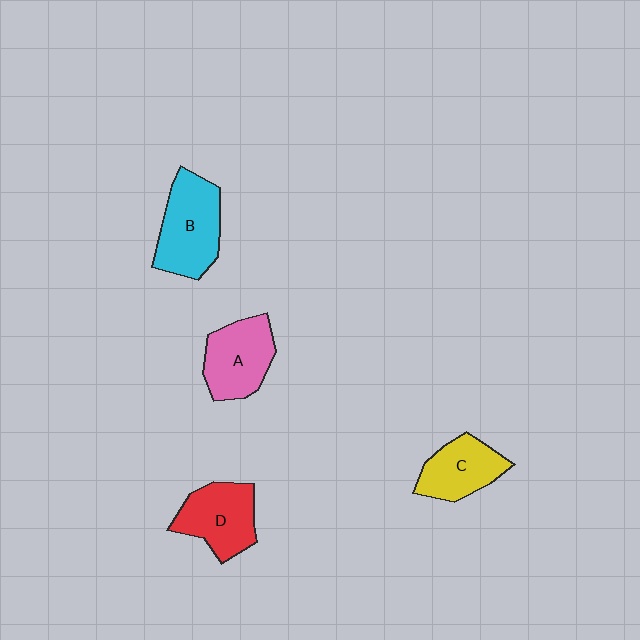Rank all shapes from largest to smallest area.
From largest to smallest: B (cyan), A (pink), D (red), C (yellow).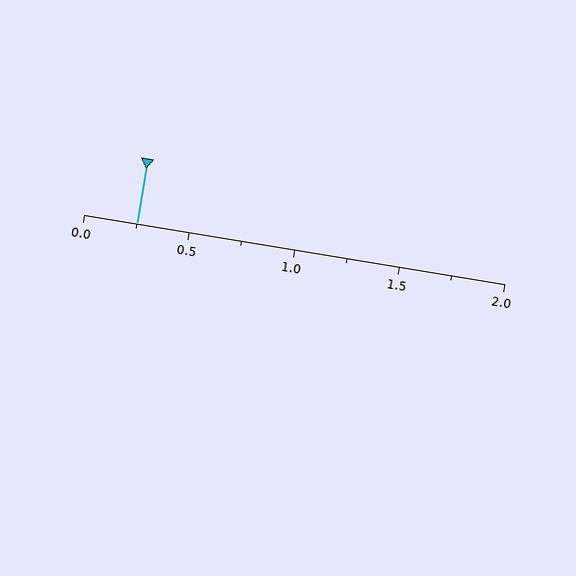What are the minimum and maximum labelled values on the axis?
The axis runs from 0.0 to 2.0.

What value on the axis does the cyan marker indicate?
The marker indicates approximately 0.25.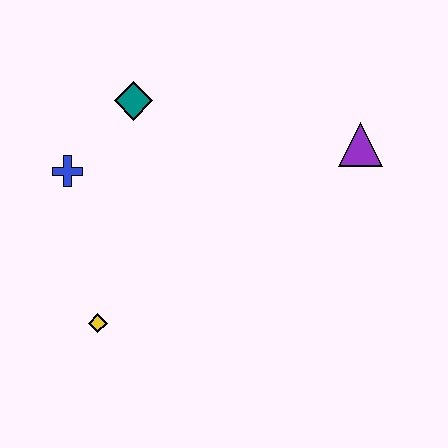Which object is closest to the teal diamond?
The blue cross is closest to the teal diamond.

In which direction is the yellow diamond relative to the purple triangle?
The yellow diamond is to the left of the purple triangle.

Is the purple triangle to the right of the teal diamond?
Yes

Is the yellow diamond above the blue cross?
No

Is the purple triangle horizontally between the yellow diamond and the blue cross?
No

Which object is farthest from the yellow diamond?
The purple triangle is farthest from the yellow diamond.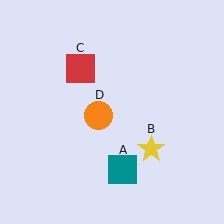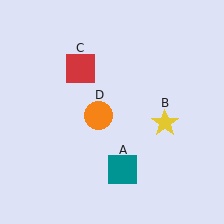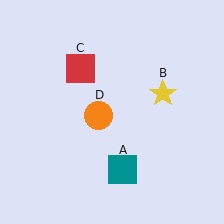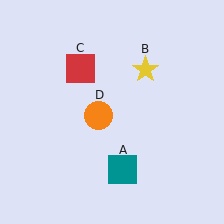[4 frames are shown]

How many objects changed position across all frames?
1 object changed position: yellow star (object B).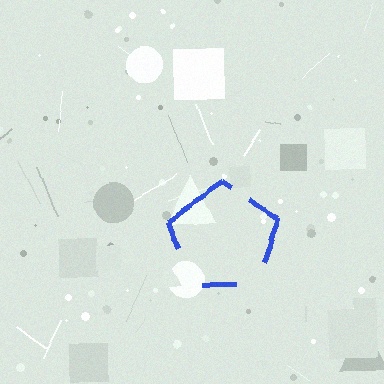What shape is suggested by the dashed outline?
The dashed outline suggests a pentagon.